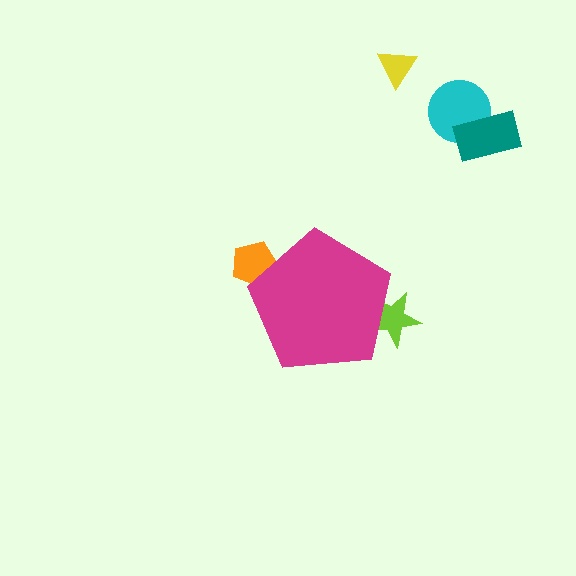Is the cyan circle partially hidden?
No, the cyan circle is fully visible.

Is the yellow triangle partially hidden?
No, the yellow triangle is fully visible.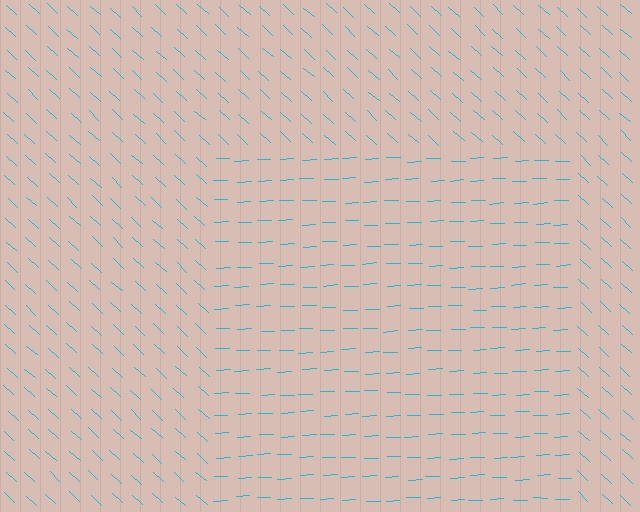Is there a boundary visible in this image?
Yes, there is a texture boundary formed by a change in line orientation.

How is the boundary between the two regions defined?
The boundary is defined purely by a change in line orientation (approximately 45 degrees difference). All lines are the same color and thickness.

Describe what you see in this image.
The image is filled with small cyan line segments. A rectangle region in the image has lines oriented differently from the surrounding lines, creating a visible texture boundary.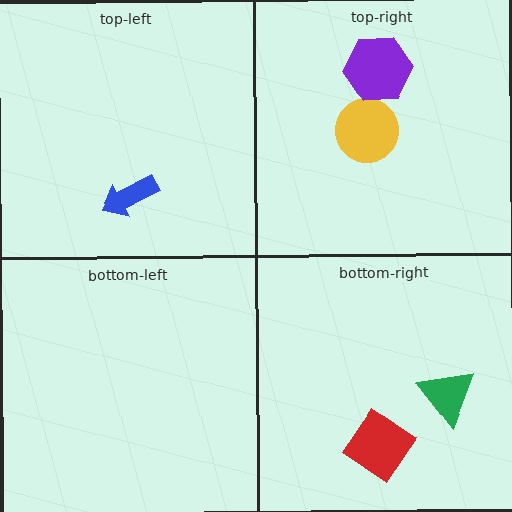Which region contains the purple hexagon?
The top-right region.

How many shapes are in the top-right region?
2.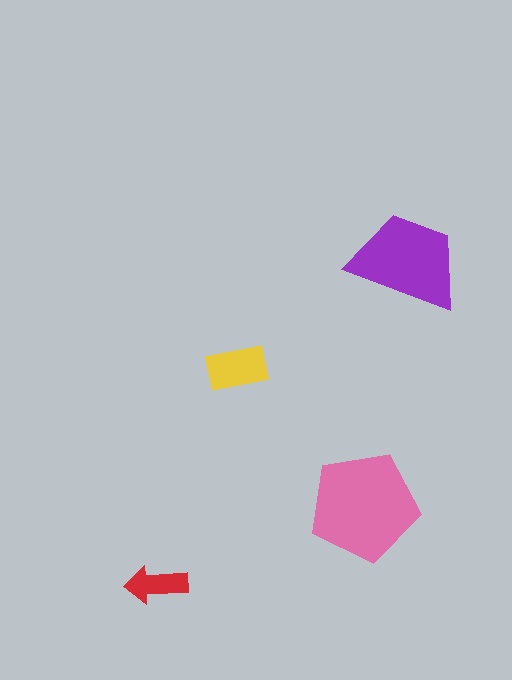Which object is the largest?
The pink pentagon.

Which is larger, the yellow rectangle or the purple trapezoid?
The purple trapezoid.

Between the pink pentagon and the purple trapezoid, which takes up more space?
The pink pentagon.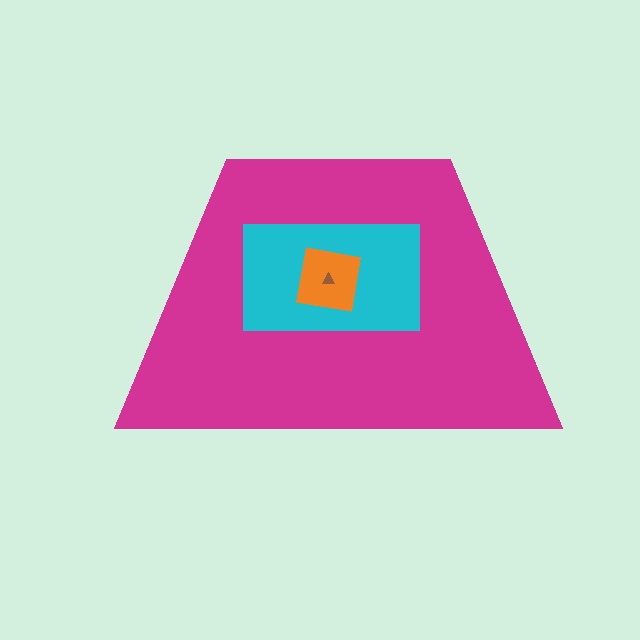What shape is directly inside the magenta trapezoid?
The cyan rectangle.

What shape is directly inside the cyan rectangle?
The orange square.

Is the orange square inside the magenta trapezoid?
Yes.